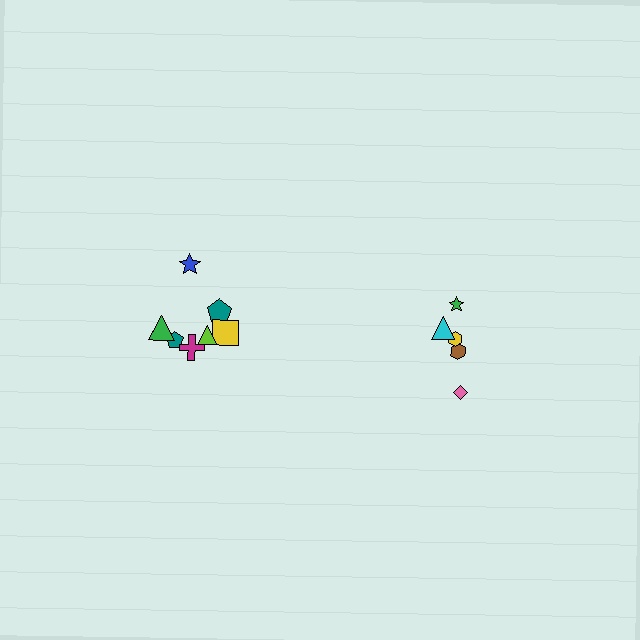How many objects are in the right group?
There are 5 objects.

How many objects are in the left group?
There are 7 objects.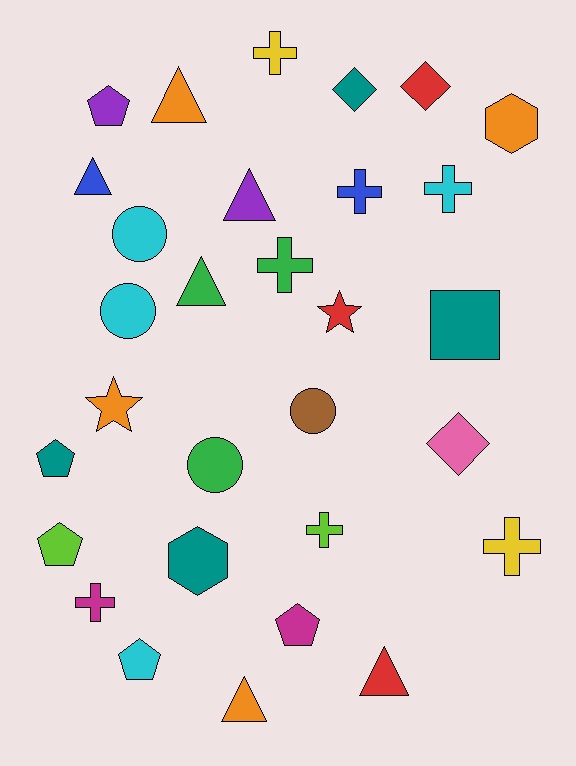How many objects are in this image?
There are 30 objects.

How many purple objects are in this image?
There are 2 purple objects.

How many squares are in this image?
There is 1 square.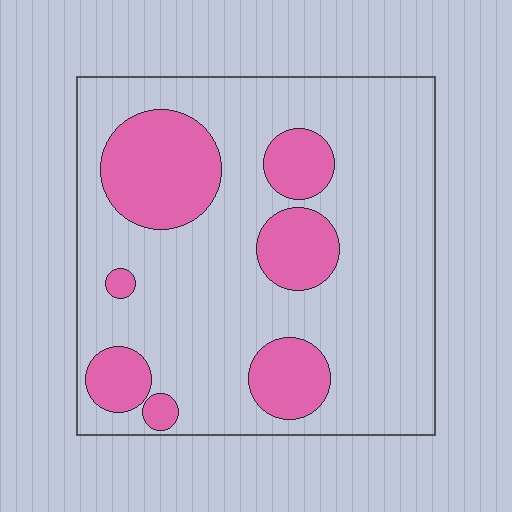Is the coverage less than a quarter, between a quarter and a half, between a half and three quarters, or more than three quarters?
Less than a quarter.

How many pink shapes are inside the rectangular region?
7.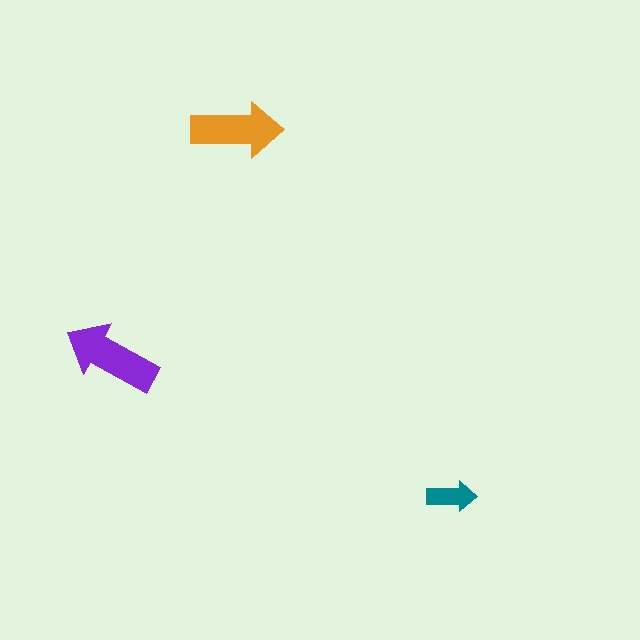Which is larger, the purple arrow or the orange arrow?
The purple one.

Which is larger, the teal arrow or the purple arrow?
The purple one.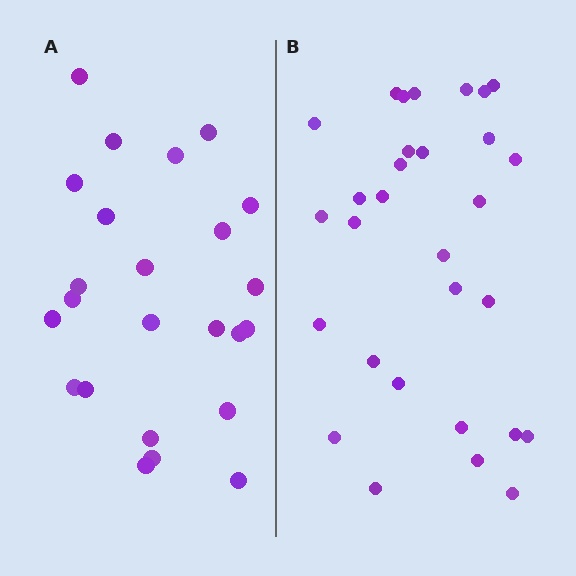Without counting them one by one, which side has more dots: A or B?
Region B (the right region) has more dots.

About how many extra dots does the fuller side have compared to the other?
Region B has about 6 more dots than region A.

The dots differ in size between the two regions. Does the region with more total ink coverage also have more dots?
No. Region A has more total ink coverage because its dots are larger, but region B actually contains more individual dots. Total area can be misleading — the number of items is what matters here.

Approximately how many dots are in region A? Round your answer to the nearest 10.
About 20 dots. (The exact count is 24, which rounds to 20.)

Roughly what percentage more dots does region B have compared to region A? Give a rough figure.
About 25% more.